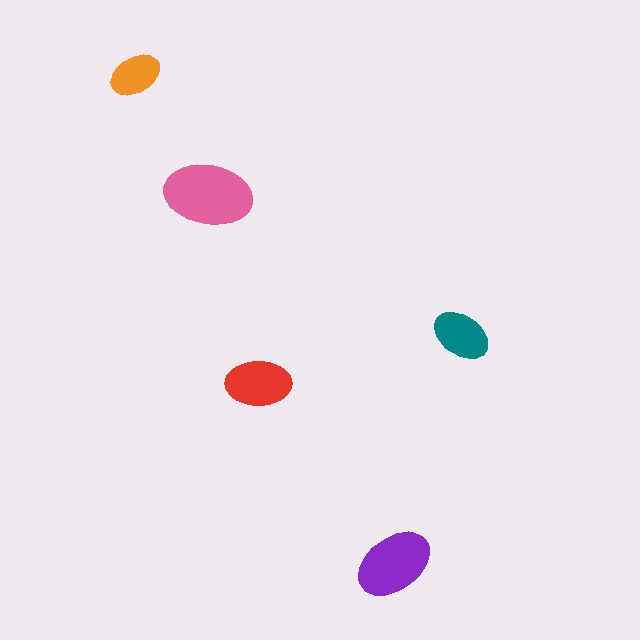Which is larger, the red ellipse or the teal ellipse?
The red one.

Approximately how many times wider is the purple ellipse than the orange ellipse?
About 1.5 times wider.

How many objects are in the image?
There are 5 objects in the image.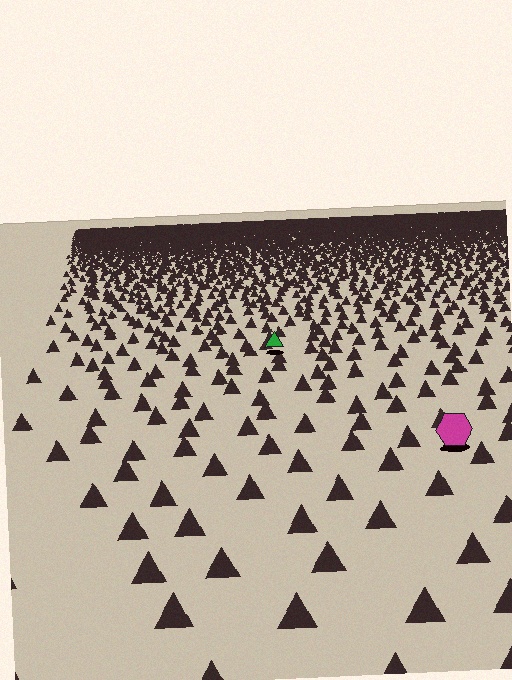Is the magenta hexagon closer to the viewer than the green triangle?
Yes. The magenta hexagon is closer — you can tell from the texture gradient: the ground texture is coarser near it.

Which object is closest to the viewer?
The magenta hexagon is closest. The texture marks near it are larger and more spread out.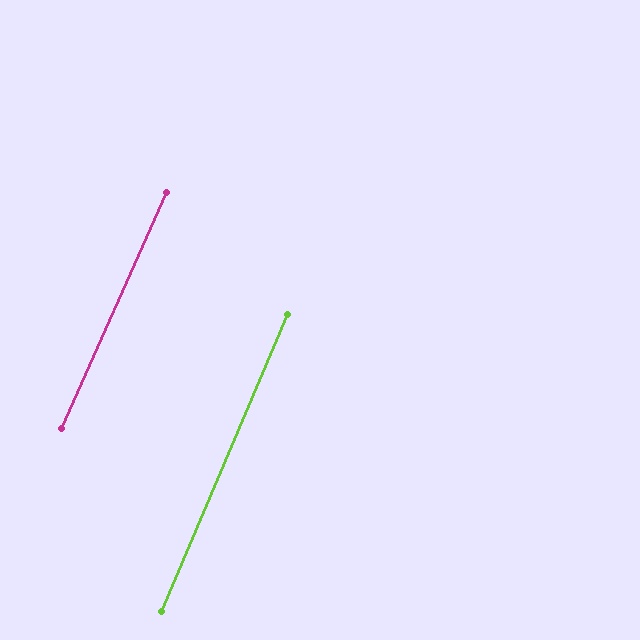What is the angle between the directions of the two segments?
Approximately 1 degree.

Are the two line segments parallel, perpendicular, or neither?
Parallel — their directions differ by only 1.1°.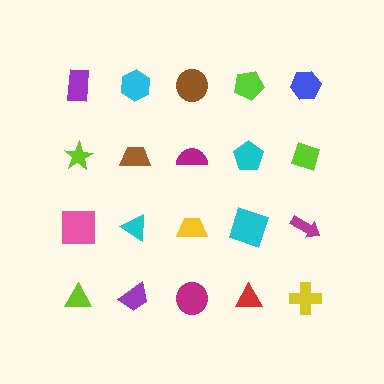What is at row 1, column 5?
A blue hexagon.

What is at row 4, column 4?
A red triangle.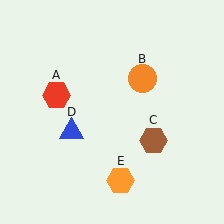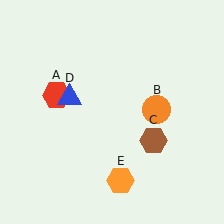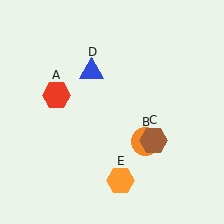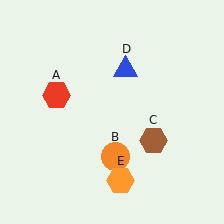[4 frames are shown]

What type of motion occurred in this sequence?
The orange circle (object B), blue triangle (object D) rotated clockwise around the center of the scene.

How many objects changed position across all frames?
2 objects changed position: orange circle (object B), blue triangle (object D).